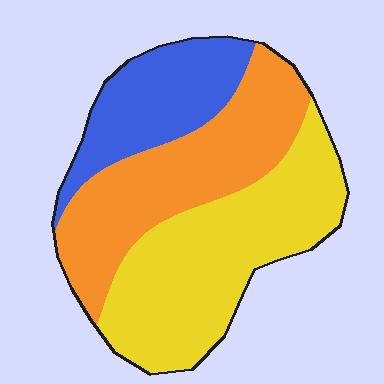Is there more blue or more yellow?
Yellow.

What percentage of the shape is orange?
Orange covers about 35% of the shape.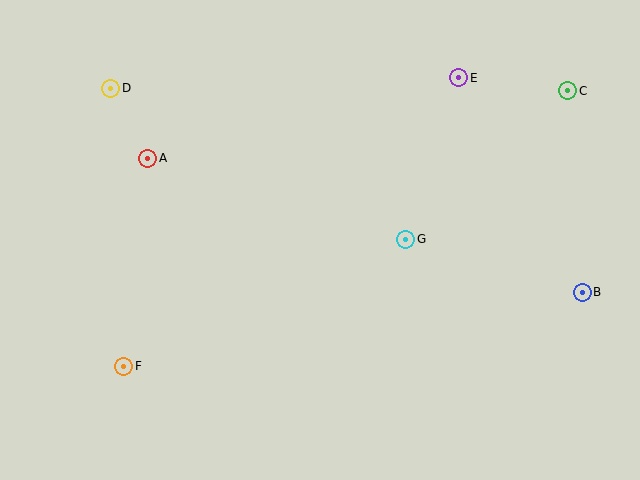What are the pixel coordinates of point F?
Point F is at (124, 366).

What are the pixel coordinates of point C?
Point C is at (568, 91).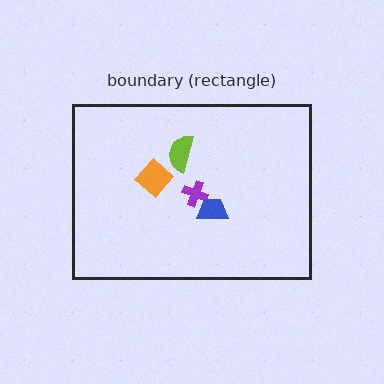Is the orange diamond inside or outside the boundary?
Inside.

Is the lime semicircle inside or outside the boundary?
Inside.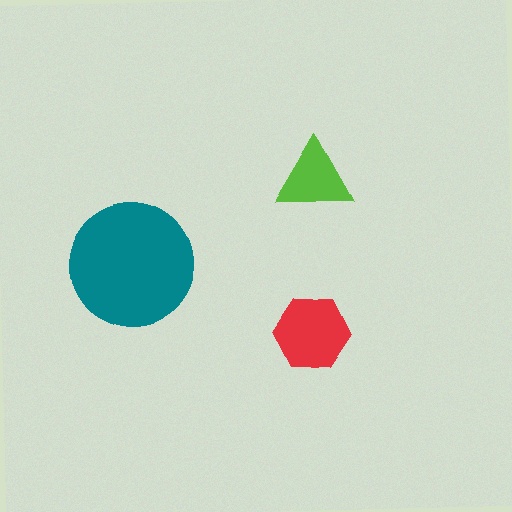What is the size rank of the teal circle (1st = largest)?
1st.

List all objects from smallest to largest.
The lime triangle, the red hexagon, the teal circle.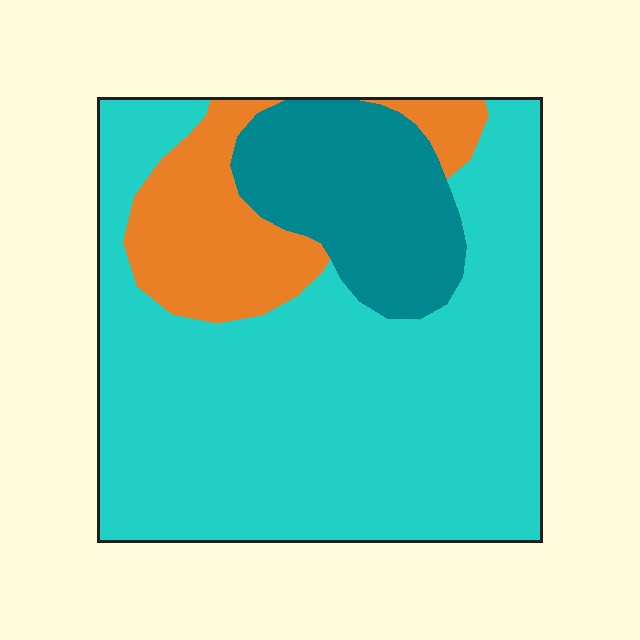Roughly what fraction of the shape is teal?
Teal takes up about one sixth (1/6) of the shape.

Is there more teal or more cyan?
Cyan.